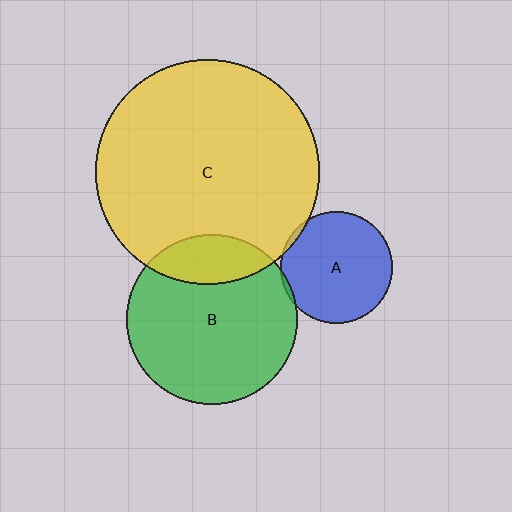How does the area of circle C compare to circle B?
Approximately 1.7 times.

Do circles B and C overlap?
Yes.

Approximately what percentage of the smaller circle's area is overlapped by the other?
Approximately 20%.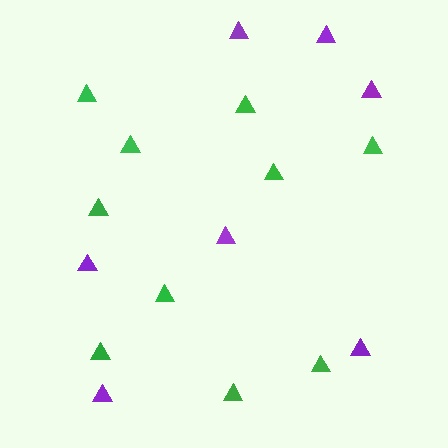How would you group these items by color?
There are 2 groups: one group of purple triangles (7) and one group of green triangles (10).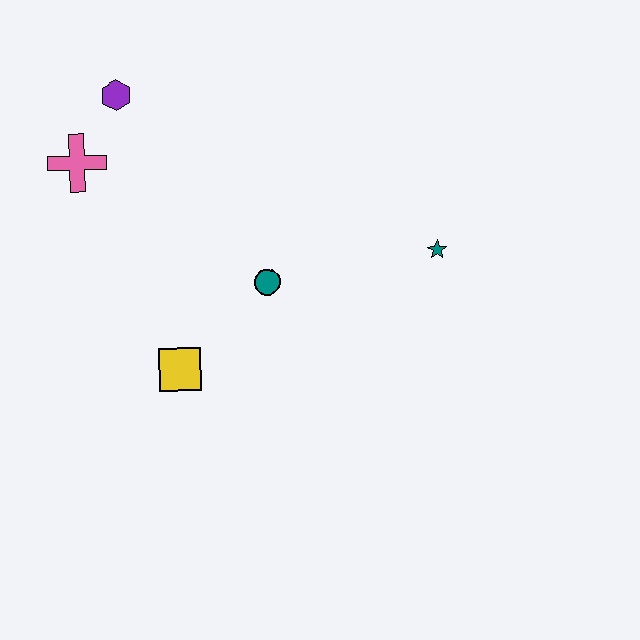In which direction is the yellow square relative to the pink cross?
The yellow square is below the pink cross.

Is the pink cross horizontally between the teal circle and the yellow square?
No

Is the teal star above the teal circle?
Yes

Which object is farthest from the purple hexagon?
The teal star is farthest from the purple hexagon.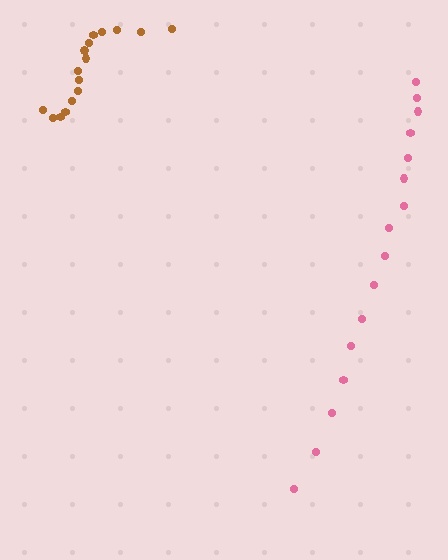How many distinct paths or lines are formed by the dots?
There are 2 distinct paths.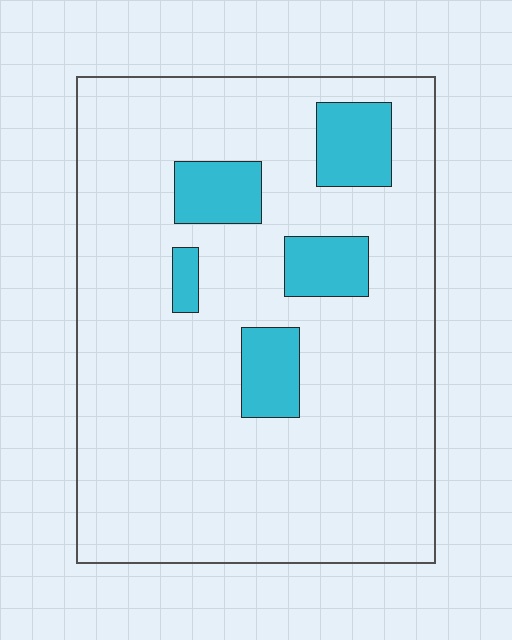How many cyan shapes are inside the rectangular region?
5.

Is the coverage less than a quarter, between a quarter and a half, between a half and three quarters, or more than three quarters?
Less than a quarter.